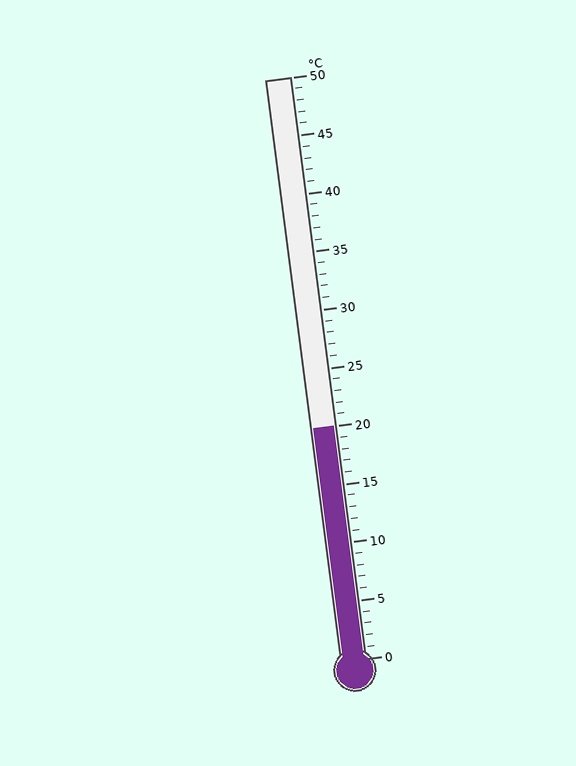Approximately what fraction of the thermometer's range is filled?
The thermometer is filled to approximately 40% of its range.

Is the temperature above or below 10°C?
The temperature is above 10°C.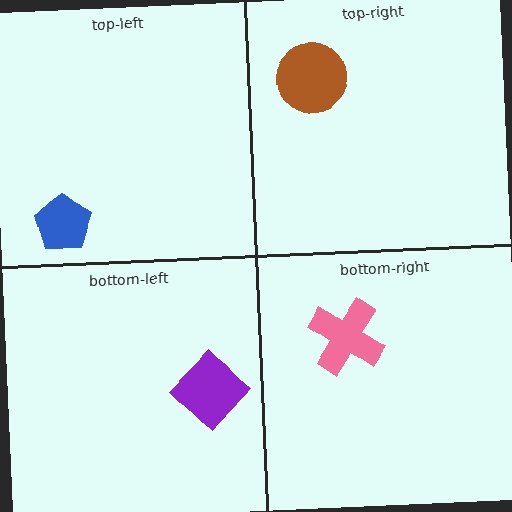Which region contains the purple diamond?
The bottom-left region.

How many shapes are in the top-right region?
1.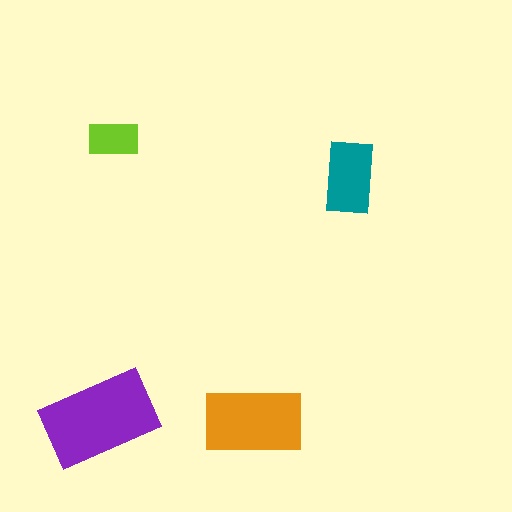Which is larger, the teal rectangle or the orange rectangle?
The orange one.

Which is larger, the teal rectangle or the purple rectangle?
The purple one.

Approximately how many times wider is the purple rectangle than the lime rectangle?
About 2 times wider.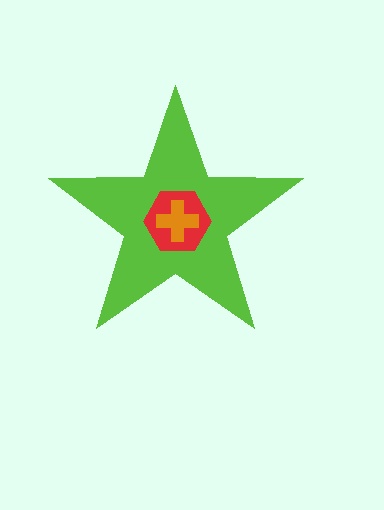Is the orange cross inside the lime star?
Yes.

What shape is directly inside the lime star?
The red hexagon.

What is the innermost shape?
The orange cross.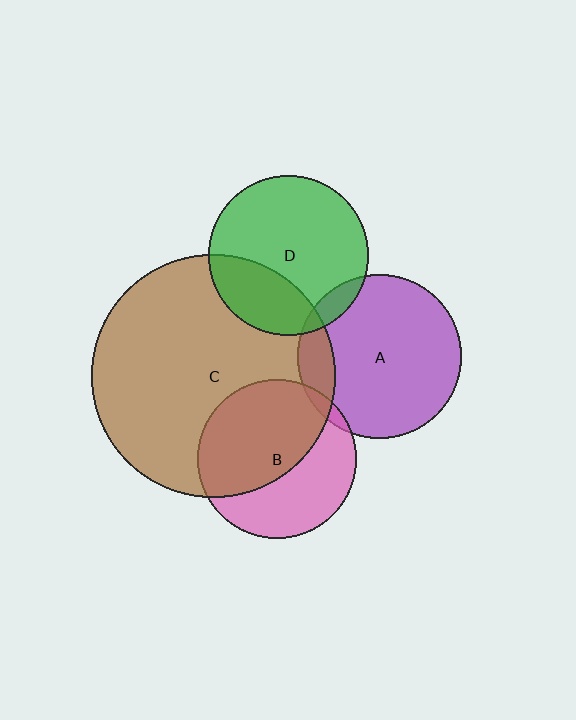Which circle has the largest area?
Circle C (brown).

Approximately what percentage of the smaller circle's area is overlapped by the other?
Approximately 10%.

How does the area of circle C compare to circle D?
Approximately 2.3 times.